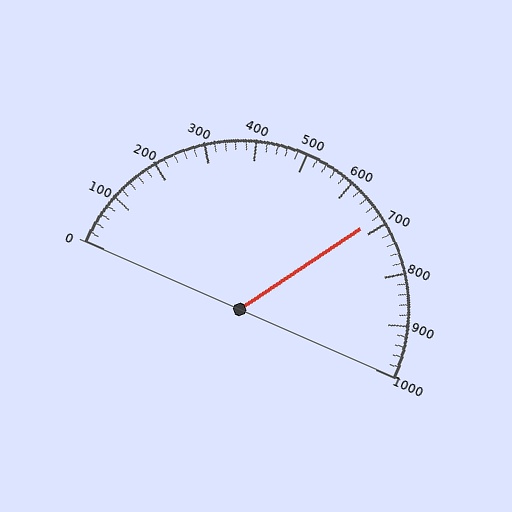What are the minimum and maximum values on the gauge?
The gauge ranges from 0 to 1000.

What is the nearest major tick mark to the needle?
The nearest major tick mark is 700.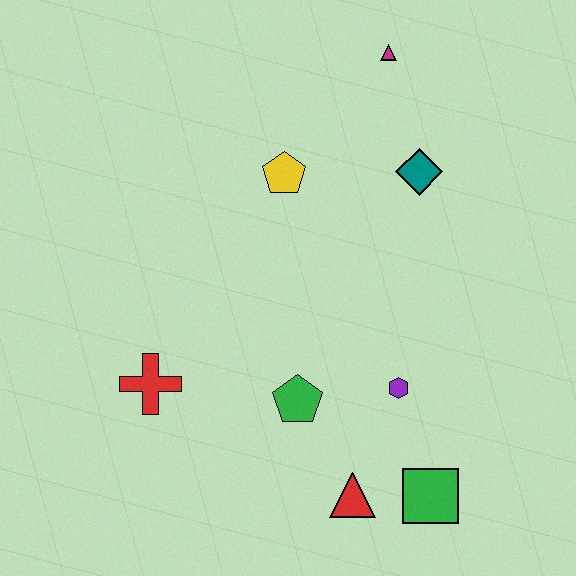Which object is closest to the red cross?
The green pentagon is closest to the red cross.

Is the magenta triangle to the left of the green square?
Yes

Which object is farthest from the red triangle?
The magenta triangle is farthest from the red triangle.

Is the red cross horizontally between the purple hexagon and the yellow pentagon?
No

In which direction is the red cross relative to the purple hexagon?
The red cross is to the left of the purple hexagon.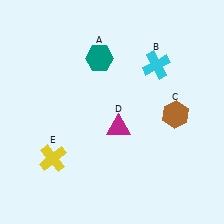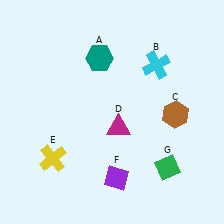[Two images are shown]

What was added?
A purple diamond (F), a green diamond (G) were added in Image 2.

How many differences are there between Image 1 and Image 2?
There are 2 differences between the two images.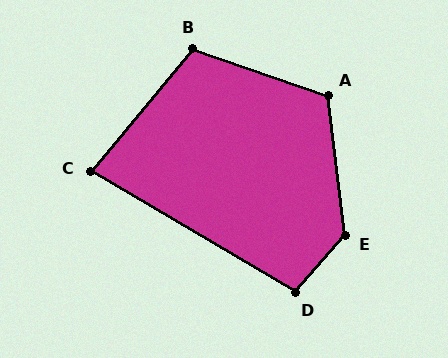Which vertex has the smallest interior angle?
C, at approximately 81 degrees.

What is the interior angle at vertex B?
Approximately 111 degrees (obtuse).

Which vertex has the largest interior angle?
E, at approximately 132 degrees.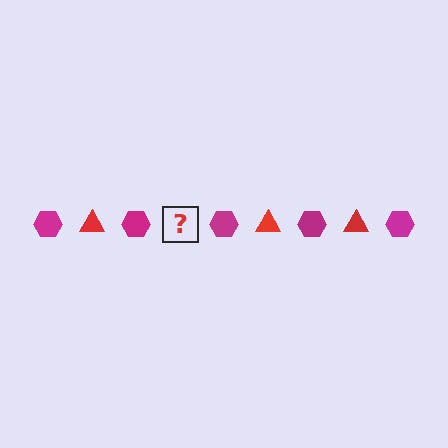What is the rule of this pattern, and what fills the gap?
The rule is that the pattern alternates between magenta hexagon and red triangle. The gap should be filled with a red triangle.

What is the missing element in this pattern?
The missing element is a red triangle.